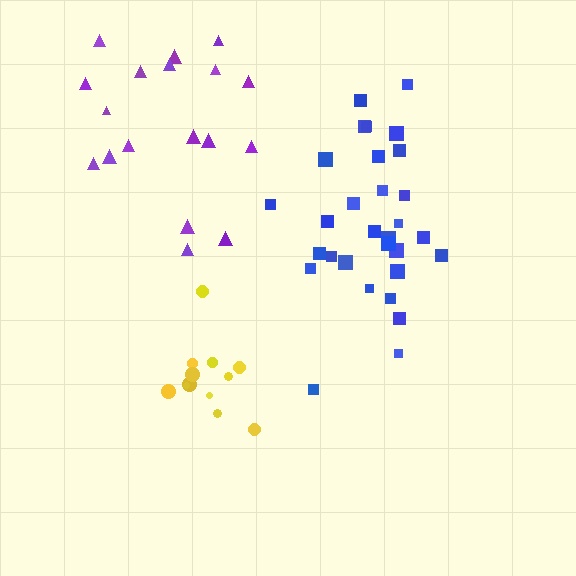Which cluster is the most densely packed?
Blue.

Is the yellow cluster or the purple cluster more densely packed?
Yellow.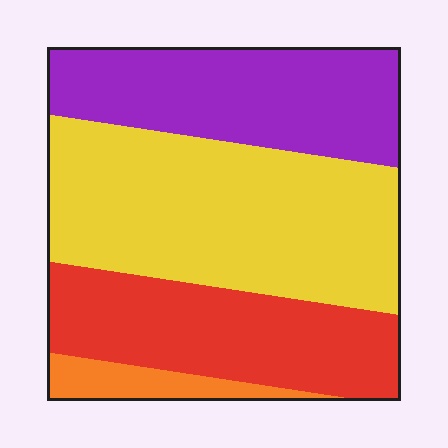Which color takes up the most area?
Yellow, at roughly 40%.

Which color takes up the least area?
Orange, at roughly 5%.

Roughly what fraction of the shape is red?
Red takes up about one quarter (1/4) of the shape.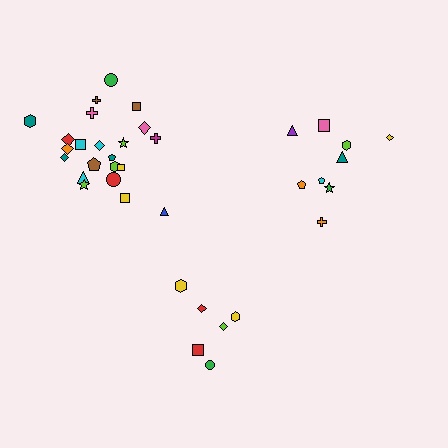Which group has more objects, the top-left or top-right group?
The top-left group.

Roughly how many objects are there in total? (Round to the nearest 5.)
Roughly 40 objects in total.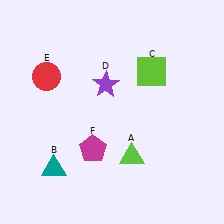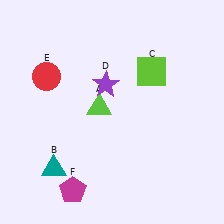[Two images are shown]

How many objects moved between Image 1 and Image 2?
2 objects moved between the two images.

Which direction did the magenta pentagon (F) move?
The magenta pentagon (F) moved down.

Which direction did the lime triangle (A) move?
The lime triangle (A) moved up.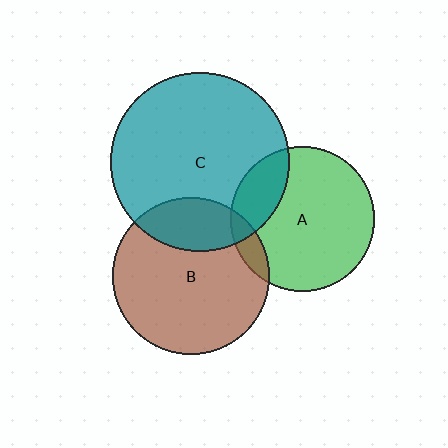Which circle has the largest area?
Circle C (teal).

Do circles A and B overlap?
Yes.